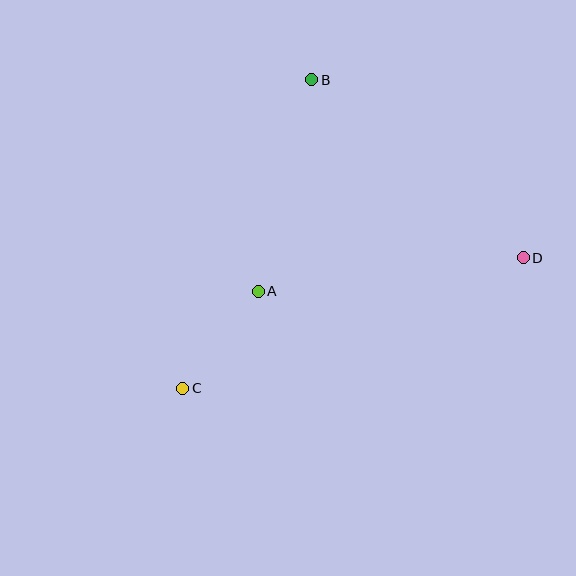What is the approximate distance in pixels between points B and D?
The distance between B and D is approximately 276 pixels.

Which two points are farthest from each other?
Points C and D are farthest from each other.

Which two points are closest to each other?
Points A and C are closest to each other.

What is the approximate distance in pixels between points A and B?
The distance between A and B is approximately 218 pixels.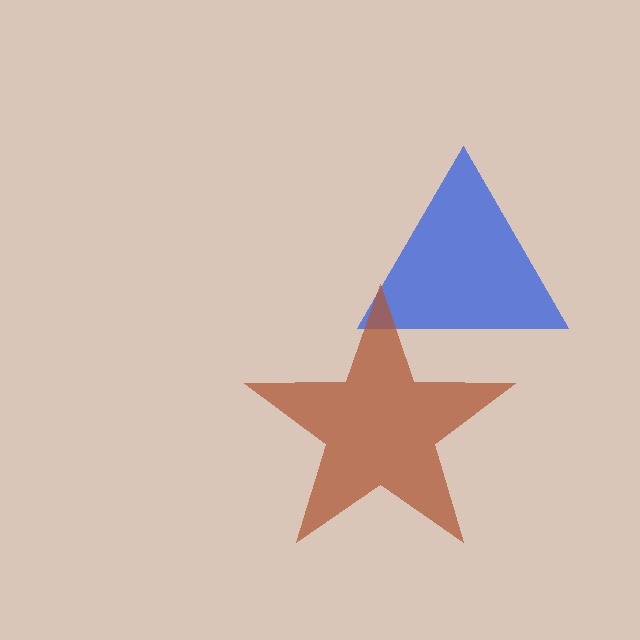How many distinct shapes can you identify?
There are 2 distinct shapes: a blue triangle, a brown star.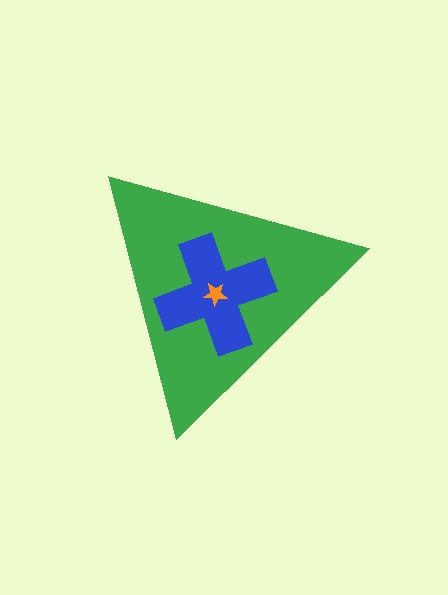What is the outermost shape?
The green triangle.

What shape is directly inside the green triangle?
The blue cross.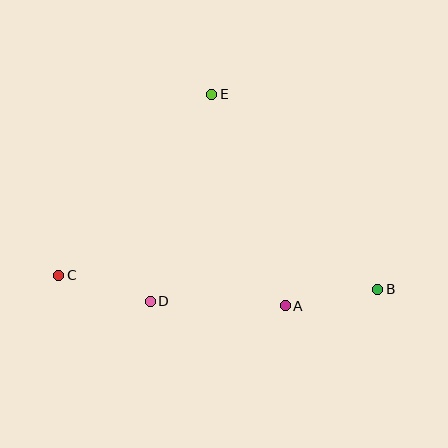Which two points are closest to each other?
Points A and B are closest to each other.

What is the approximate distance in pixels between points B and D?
The distance between B and D is approximately 228 pixels.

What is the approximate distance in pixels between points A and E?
The distance between A and E is approximately 224 pixels.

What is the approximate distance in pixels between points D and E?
The distance between D and E is approximately 216 pixels.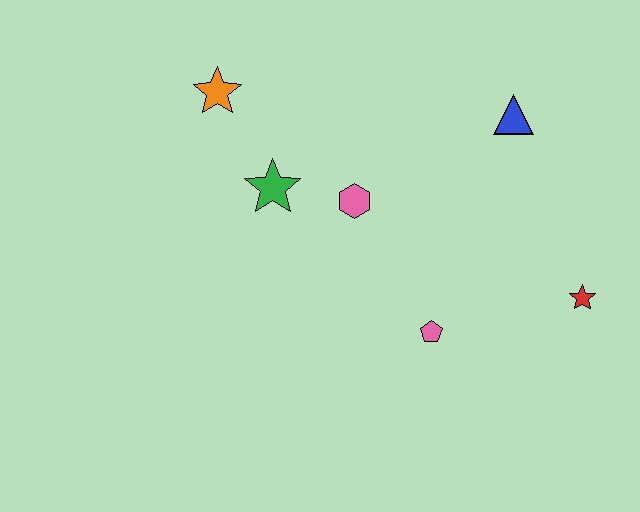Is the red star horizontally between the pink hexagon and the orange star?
No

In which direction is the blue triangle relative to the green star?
The blue triangle is to the right of the green star.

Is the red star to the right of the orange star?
Yes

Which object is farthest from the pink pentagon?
The orange star is farthest from the pink pentagon.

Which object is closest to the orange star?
The green star is closest to the orange star.